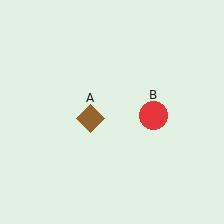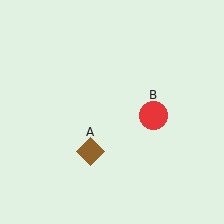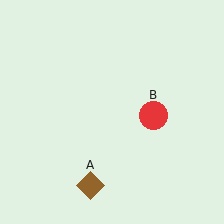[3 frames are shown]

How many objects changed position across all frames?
1 object changed position: brown diamond (object A).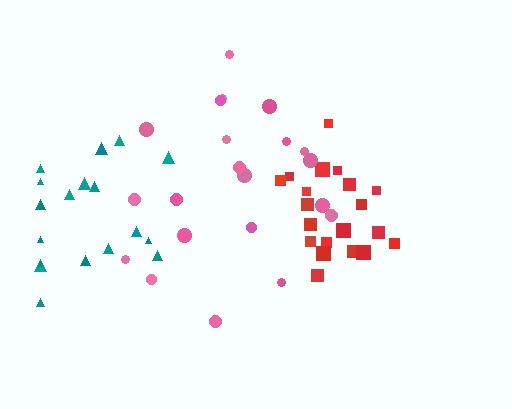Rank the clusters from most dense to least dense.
red, teal, pink.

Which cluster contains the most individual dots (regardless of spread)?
Pink (21).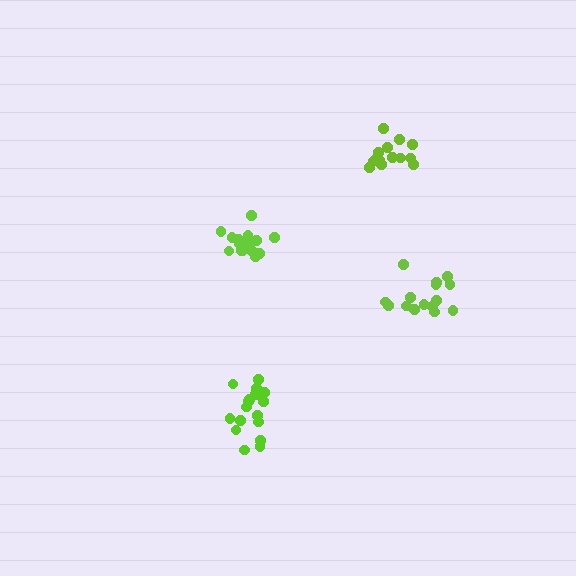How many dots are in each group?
Group 1: 17 dots, Group 2: 15 dots, Group 3: 17 dots, Group 4: 14 dots (63 total).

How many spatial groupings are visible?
There are 4 spatial groupings.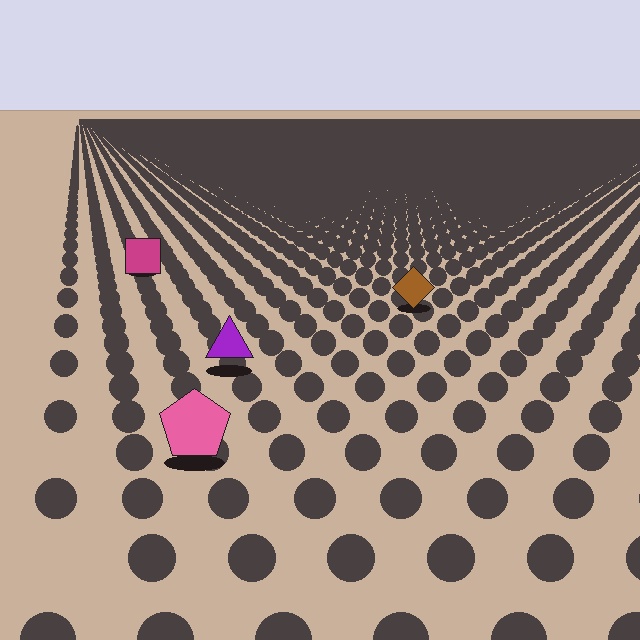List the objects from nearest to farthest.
From nearest to farthest: the pink pentagon, the purple triangle, the brown diamond, the magenta square.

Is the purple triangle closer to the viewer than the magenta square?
Yes. The purple triangle is closer — you can tell from the texture gradient: the ground texture is coarser near it.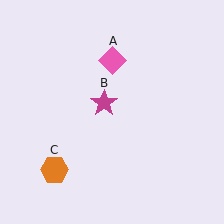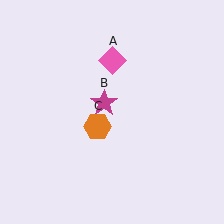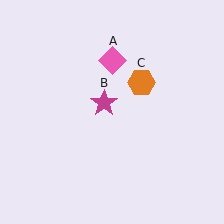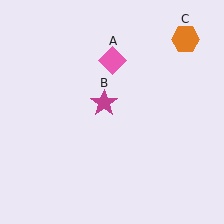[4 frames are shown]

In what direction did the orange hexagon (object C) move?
The orange hexagon (object C) moved up and to the right.